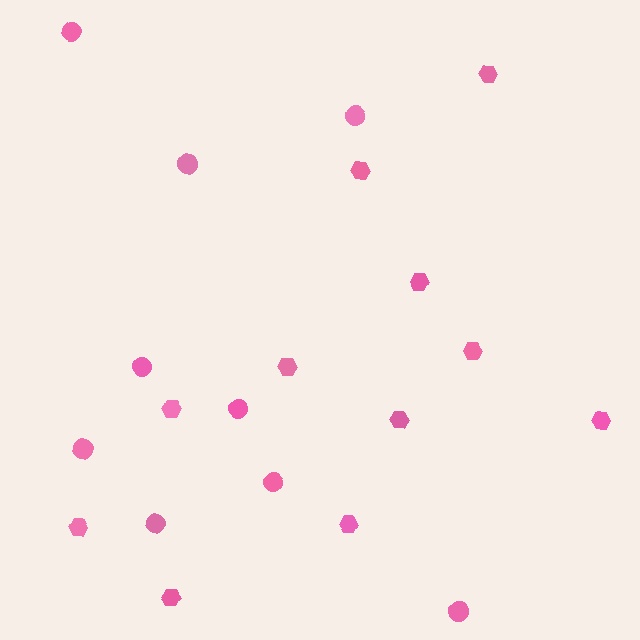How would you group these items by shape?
There are 2 groups: one group of hexagons (11) and one group of circles (9).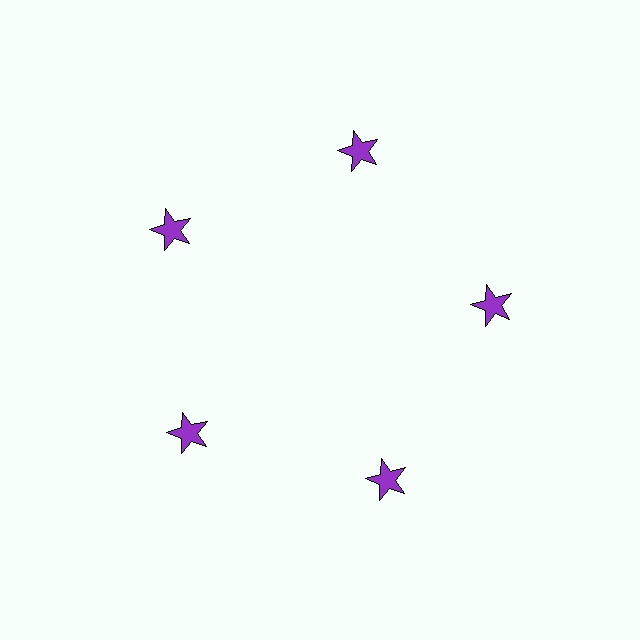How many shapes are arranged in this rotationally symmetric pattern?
There are 5 shapes, arranged in 5 groups of 1.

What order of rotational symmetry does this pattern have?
This pattern has 5-fold rotational symmetry.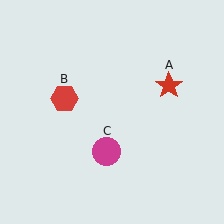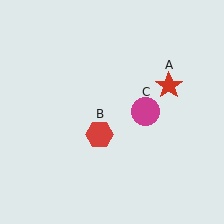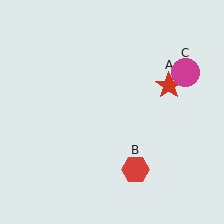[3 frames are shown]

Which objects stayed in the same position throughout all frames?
Red star (object A) remained stationary.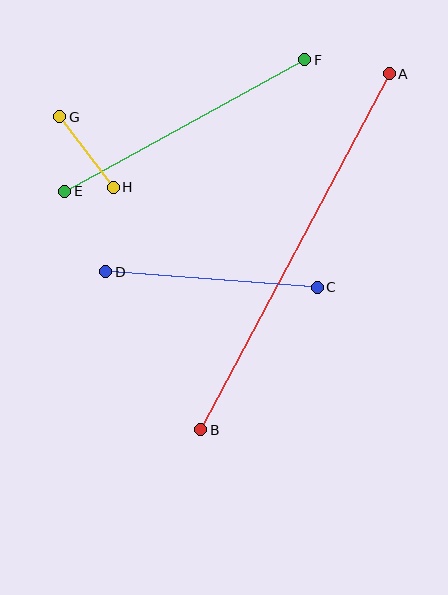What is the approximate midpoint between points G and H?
The midpoint is at approximately (87, 152) pixels.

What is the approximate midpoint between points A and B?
The midpoint is at approximately (295, 252) pixels.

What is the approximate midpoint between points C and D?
The midpoint is at approximately (212, 280) pixels.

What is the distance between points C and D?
The distance is approximately 212 pixels.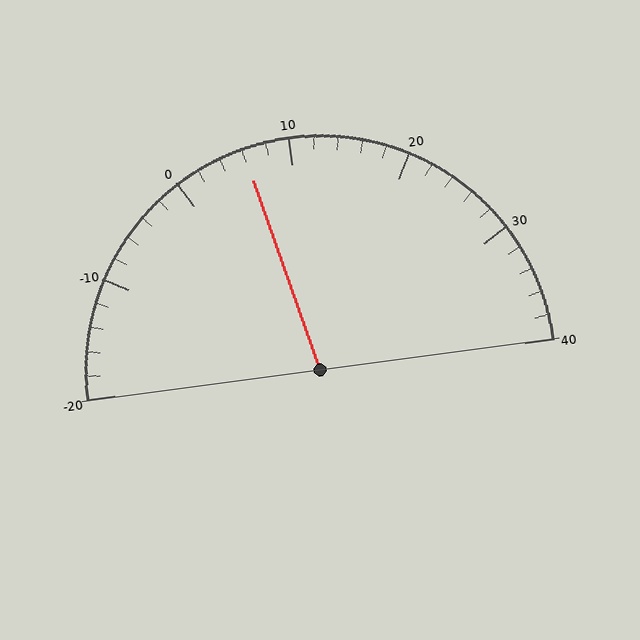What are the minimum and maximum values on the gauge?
The gauge ranges from -20 to 40.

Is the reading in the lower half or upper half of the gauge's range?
The reading is in the lower half of the range (-20 to 40).